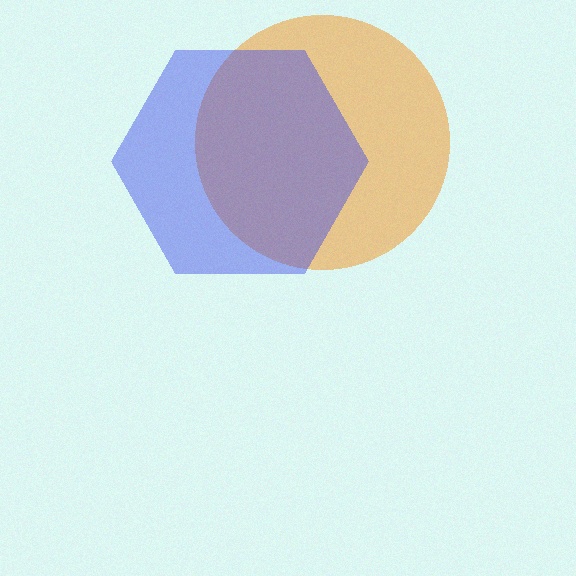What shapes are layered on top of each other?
The layered shapes are: an orange circle, a blue hexagon.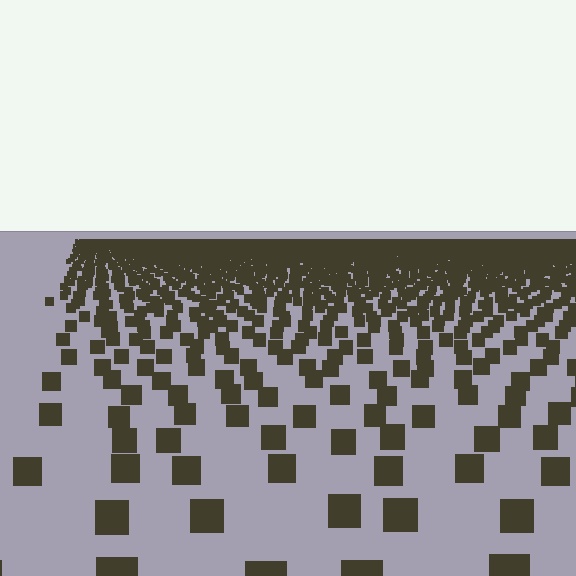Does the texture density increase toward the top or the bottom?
Density increases toward the top.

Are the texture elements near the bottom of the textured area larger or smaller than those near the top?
Larger. Near the bottom, elements are closer to the viewer and appear at a bigger on-screen size.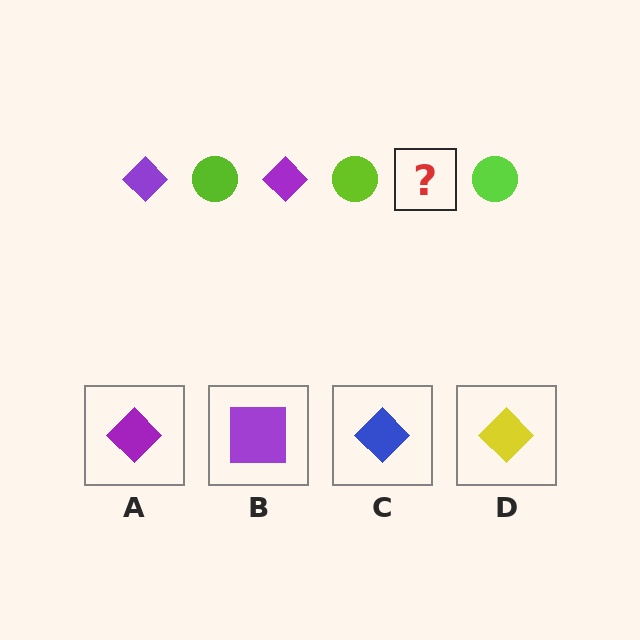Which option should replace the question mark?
Option A.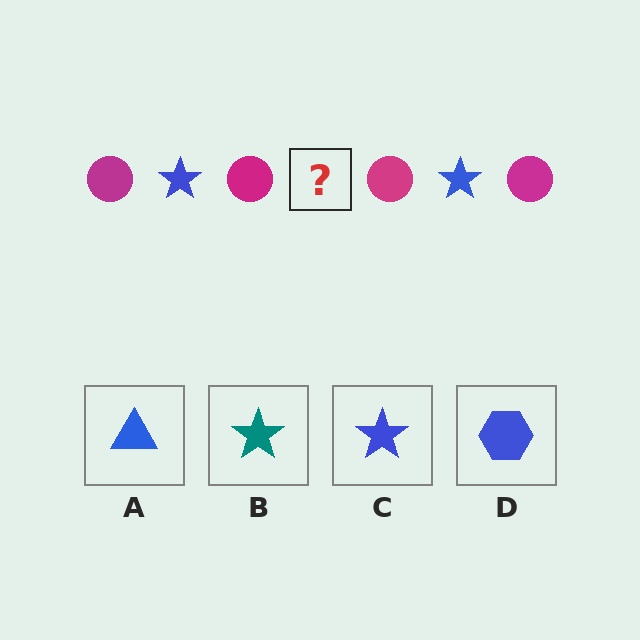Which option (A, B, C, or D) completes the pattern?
C.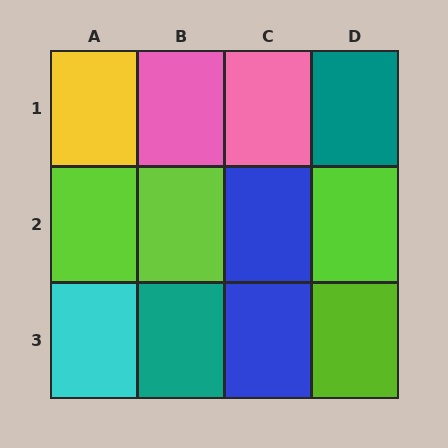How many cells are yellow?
1 cell is yellow.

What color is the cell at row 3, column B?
Teal.